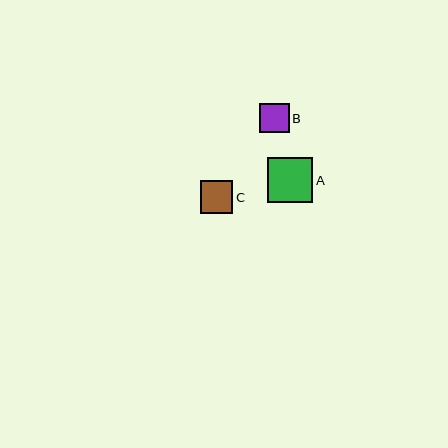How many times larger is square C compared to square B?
Square C is approximately 1.1 times the size of square B.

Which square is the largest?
Square A is the largest with a size of approximately 45 pixels.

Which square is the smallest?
Square B is the smallest with a size of approximately 29 pixels.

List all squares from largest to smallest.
From largest to smallest: A, C, B.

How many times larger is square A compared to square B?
Square A is approximately 1.5 times the size of square B.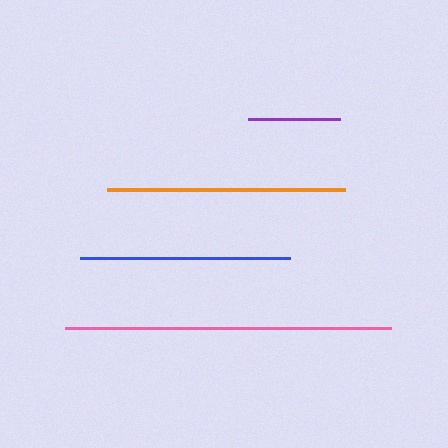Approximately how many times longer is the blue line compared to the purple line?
The blue line is approximately 2.3 times the length of the purple line.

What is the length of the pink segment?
The pink segment is approximately 326 pixels long.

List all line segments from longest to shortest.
From longest to shortest: pink, orange, blue, purple.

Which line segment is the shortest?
The purple line is the shortest at approximately 93 pixels.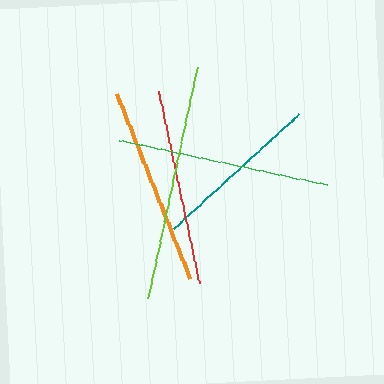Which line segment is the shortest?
The teal line is the shortest at approximately 169 pixels.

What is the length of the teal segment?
The teal segment is approximately 169 pixels long.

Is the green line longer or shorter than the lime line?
The lime line is longer than the green line.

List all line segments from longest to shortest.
From longest to shortest: lime, green, orange, red, teal.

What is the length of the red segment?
The red segment is approximately 197 pixels long.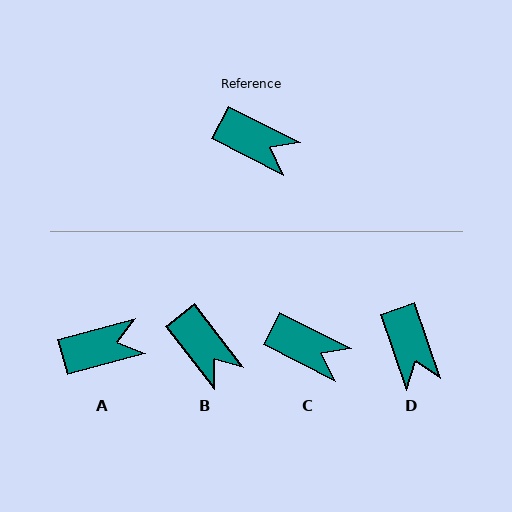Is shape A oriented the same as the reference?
No, it is off by about 42 degrees.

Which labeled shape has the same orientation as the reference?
C.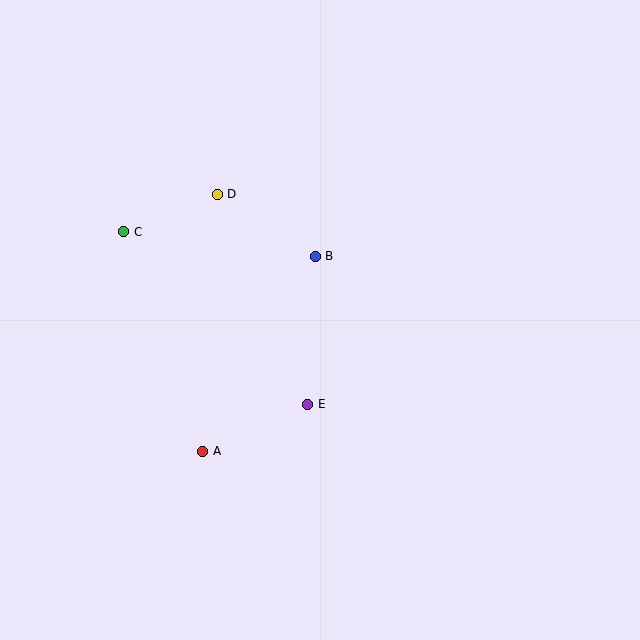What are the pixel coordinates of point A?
Point A is at (203, 451).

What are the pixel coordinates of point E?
Point E is at (308, 404).